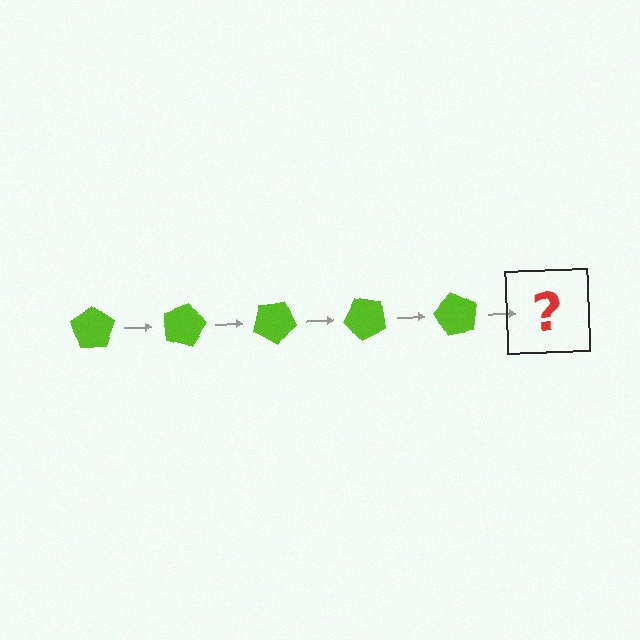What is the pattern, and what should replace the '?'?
The pattern is that the pentagon rotates 15 degrees each step. The '?' should be a lime pentagon rotated 75 degrees.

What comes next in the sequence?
The next element should be a lime pentagon rotated 75 degrees.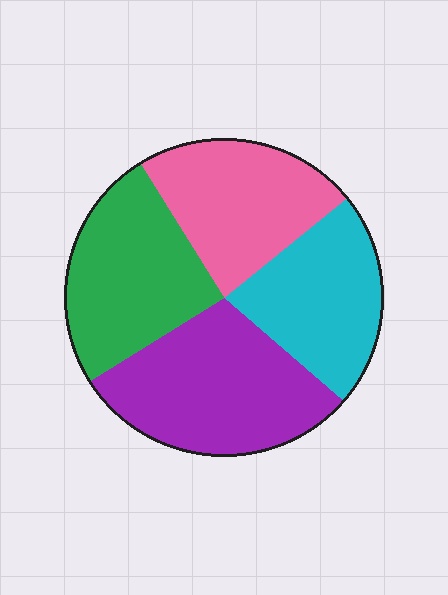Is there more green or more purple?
Purple.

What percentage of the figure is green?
Green takes up between a quarter and a half of the figure.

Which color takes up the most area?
Purple, at roughly 30%.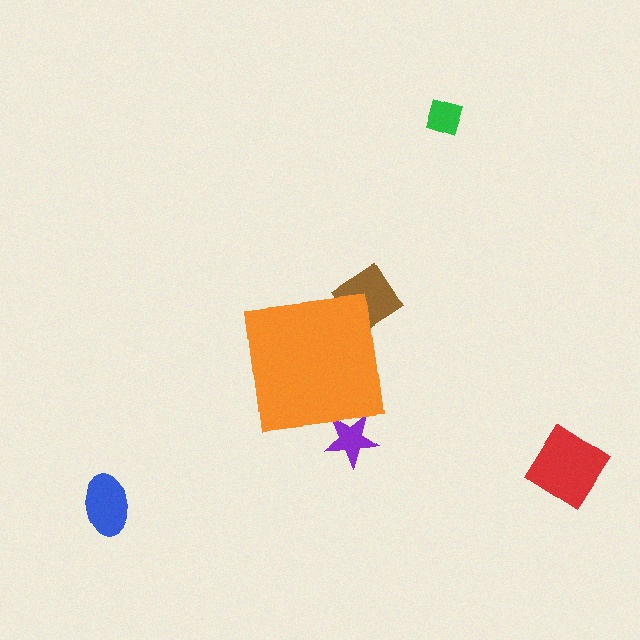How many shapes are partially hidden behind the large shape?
2 shapes are partially hidden.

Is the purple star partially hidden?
Yes, the purple star is partially hidden behind the orange square.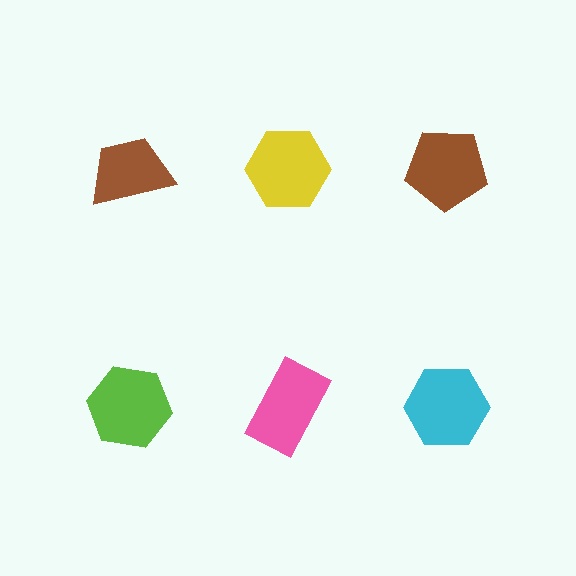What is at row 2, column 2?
A pink rectangle.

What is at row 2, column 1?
A lime hexagon.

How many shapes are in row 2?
3 shapes.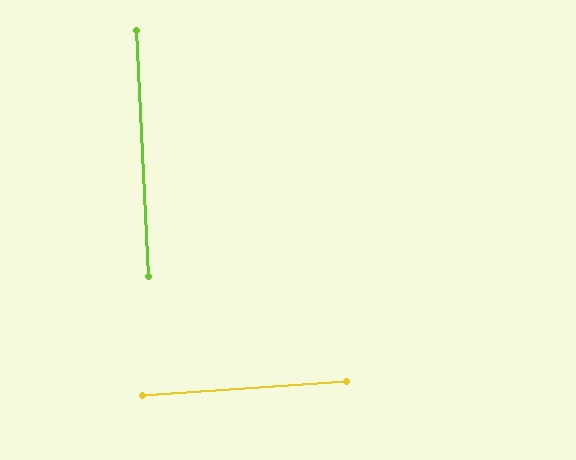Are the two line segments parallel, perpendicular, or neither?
Perpendicular — they meet at approximately 89°.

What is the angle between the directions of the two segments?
Approximately 89 degrees.